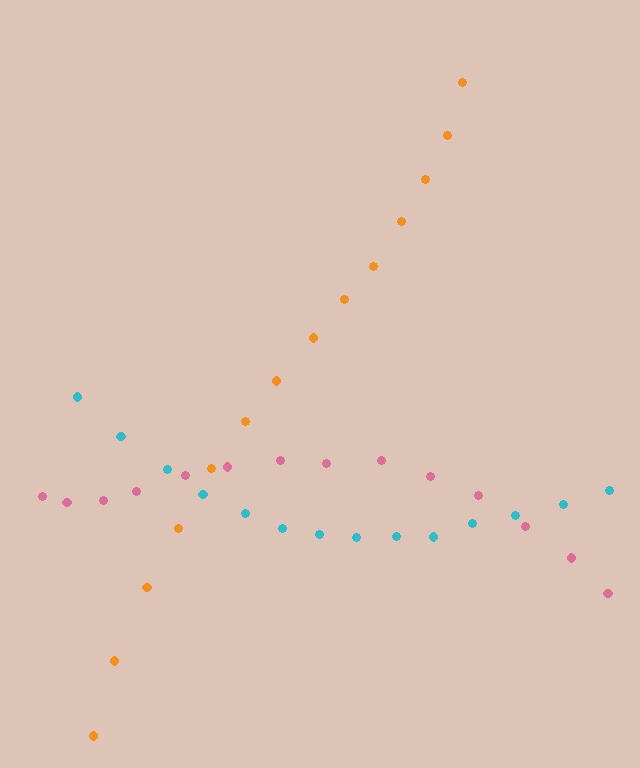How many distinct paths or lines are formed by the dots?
There are 3 distinct paths.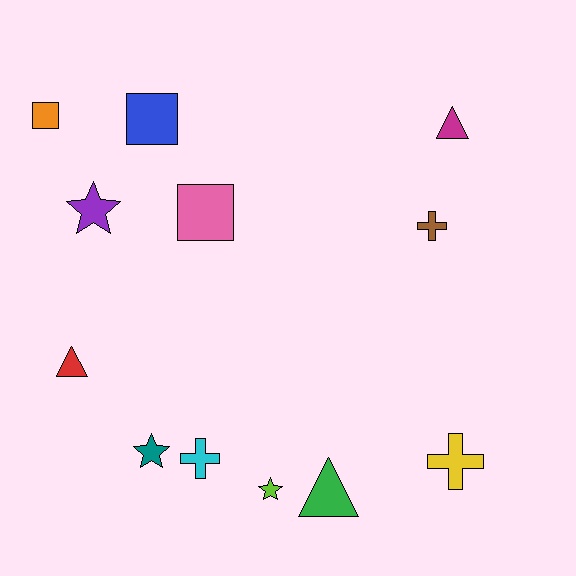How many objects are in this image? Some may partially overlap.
There are 12 objects.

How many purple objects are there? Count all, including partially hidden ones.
There is 1 purple object.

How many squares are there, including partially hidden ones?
There are 3 squares.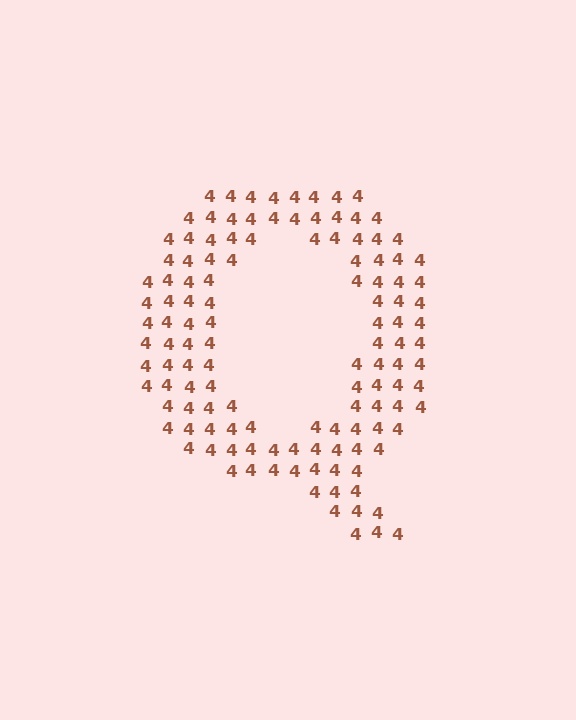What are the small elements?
The small elements are digit 4's.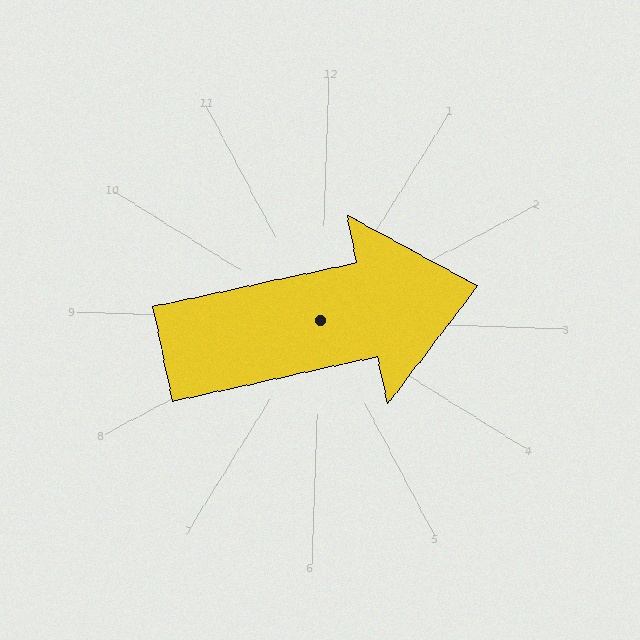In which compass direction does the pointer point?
East.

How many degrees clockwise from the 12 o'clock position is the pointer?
Approximately 76 degrees.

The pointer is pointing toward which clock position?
Roughly 3 o'clock.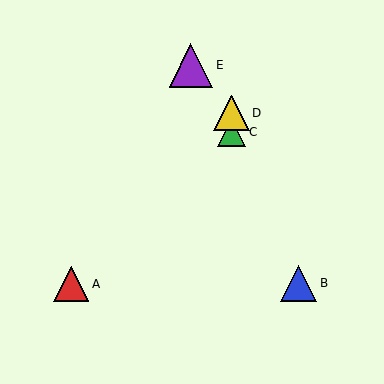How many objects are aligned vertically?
2 objects (C, D) are aligned vertically.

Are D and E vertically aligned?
No, D is at x≈231 and E is at x≈191.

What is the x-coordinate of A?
Object A is at x≈71.